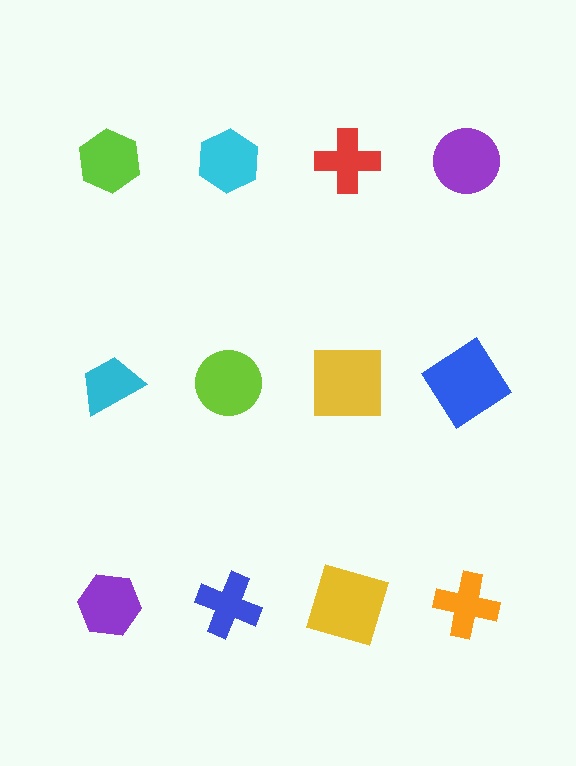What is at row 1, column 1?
A lime hexagon.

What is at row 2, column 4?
A blue diamond.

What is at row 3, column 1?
A purple hexagon.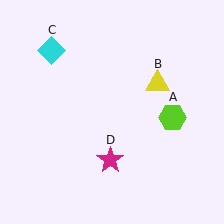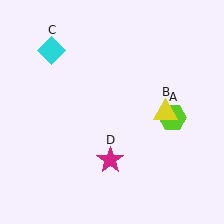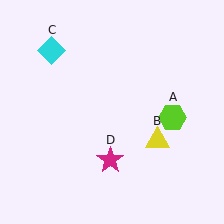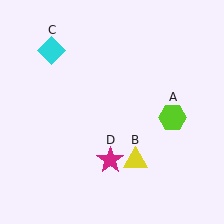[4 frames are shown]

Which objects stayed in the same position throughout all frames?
Lime hexagon (object A) and cyan diamond (object C) and magenta star (object D) remained stationary.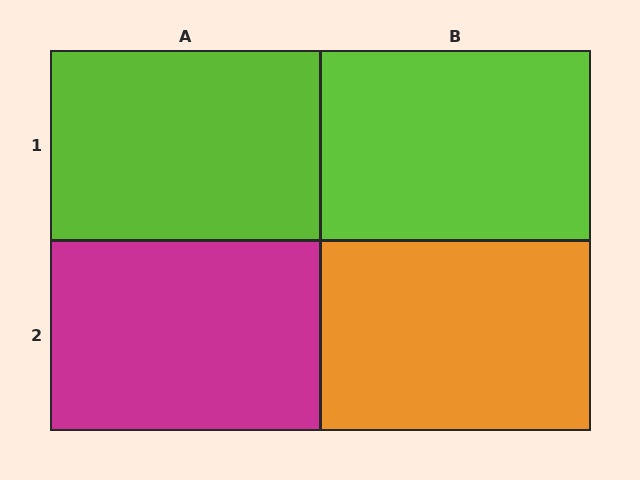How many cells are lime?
2 cells are lime.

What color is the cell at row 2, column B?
Orange.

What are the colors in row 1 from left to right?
Lime, lime.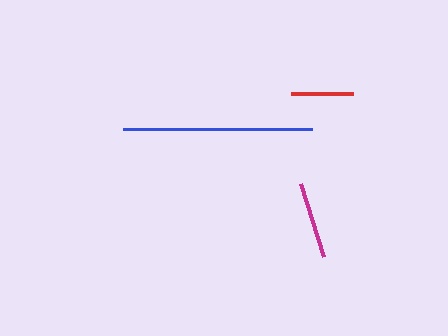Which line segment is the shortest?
The red line is the shortest at approximately 62 pixels.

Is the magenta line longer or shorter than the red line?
The magenta line is longer than the red line.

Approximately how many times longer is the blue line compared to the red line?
The blue line is approximately 3.0 times the length of the red line.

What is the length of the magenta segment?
The magenta segment is approximately 76 pixels long.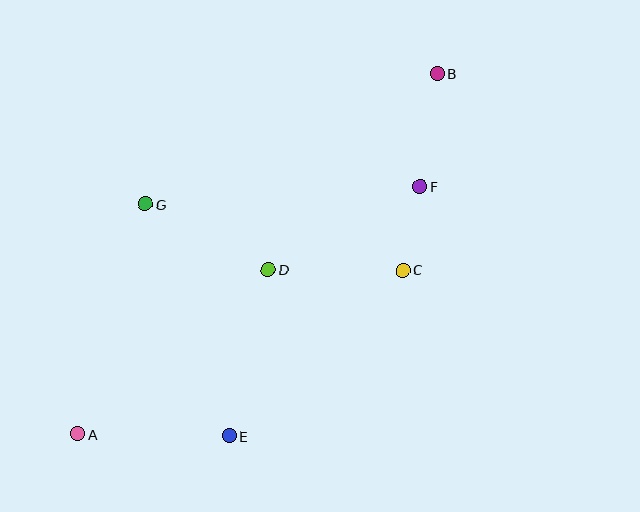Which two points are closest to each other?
Points C and F are closest to each other.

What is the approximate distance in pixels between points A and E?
The distance between A and E is approximately 151 pixels.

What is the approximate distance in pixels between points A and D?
The distance between A and D is approximately 251 pixels.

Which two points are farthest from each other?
Points A and B are farthest from each other.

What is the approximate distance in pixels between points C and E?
The distance between C and E is approximately 240 pixels.